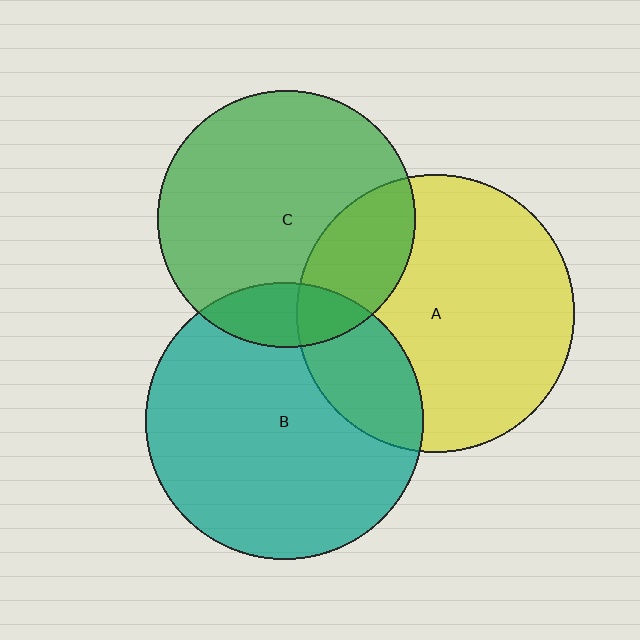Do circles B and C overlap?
Yes.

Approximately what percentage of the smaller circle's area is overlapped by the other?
Approximately 15%.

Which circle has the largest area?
Circle A (yellow).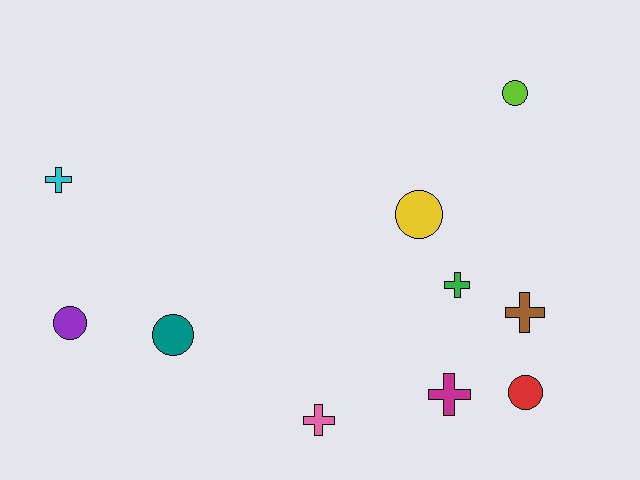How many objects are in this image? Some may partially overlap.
There are 10 objects.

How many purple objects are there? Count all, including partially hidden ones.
There is 1 purple object.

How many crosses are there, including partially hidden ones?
There are 5 crosses.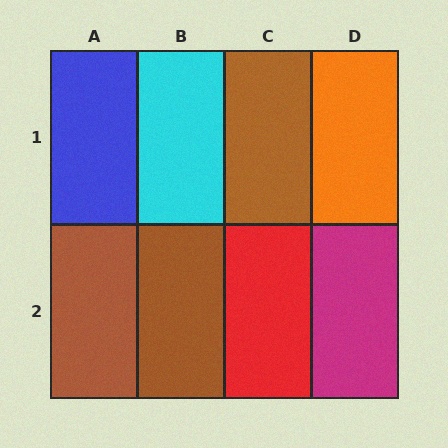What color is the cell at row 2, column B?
Brown.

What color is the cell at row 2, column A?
Brown.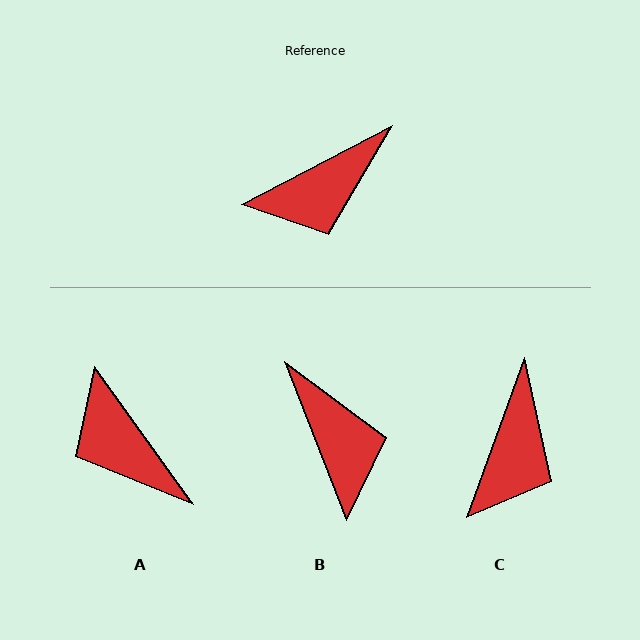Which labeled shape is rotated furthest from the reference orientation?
B, about 84 degrees away.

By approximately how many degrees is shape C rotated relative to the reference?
Approximately 42 degrees counter-clockwise.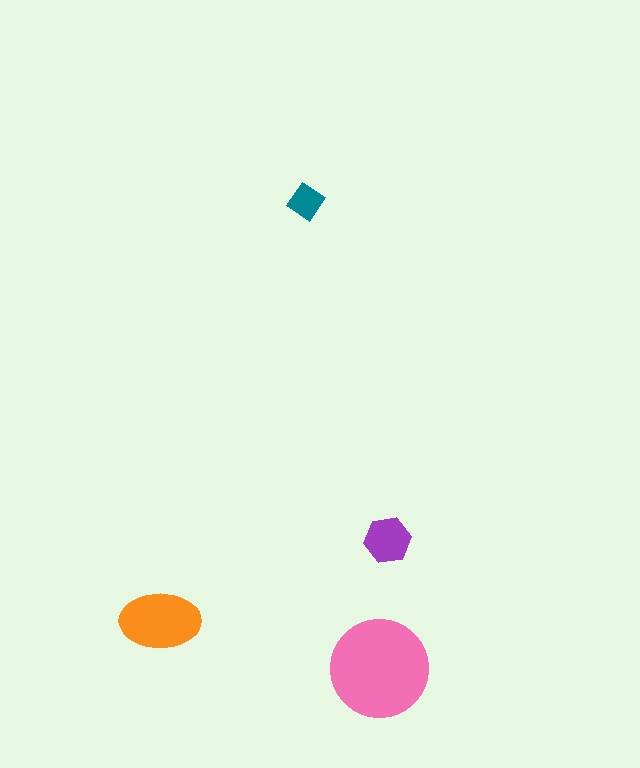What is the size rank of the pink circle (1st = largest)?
1st.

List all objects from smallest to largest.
The teal diamond, the purple hexagon, the orange ellipse, the pink circle.